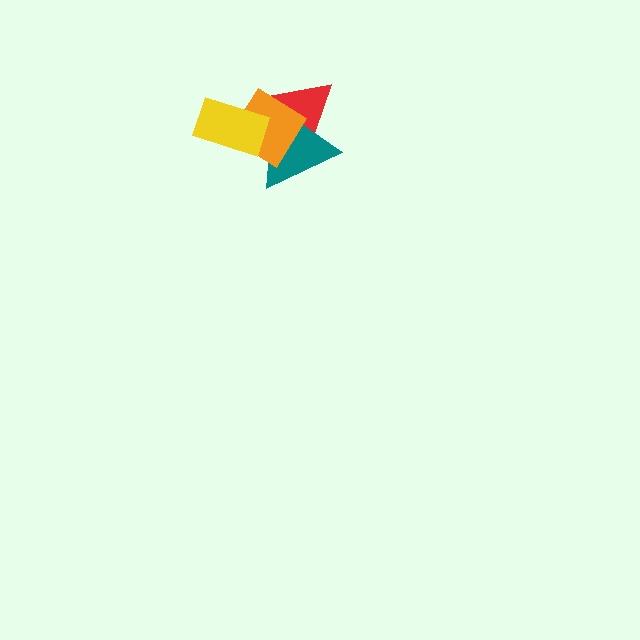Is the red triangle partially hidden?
Yes, it is partially covered by another shape.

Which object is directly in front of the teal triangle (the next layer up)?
The orange diamond is directly in front of the teal triangle.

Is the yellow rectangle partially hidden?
No, no other shape covers it.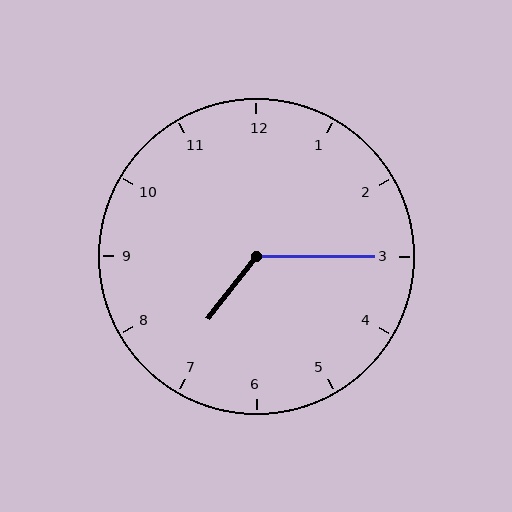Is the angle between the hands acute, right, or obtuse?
It is obtuse.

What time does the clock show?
7:15.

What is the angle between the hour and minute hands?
Approximately 128 degrees.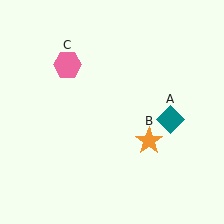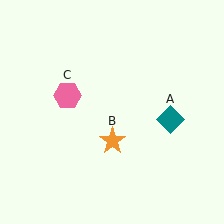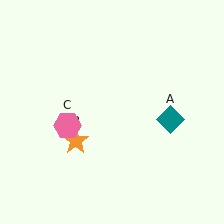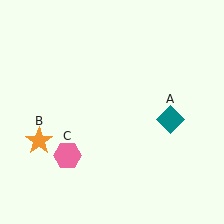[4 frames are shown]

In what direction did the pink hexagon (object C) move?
The pink hexagon (object C) moved down.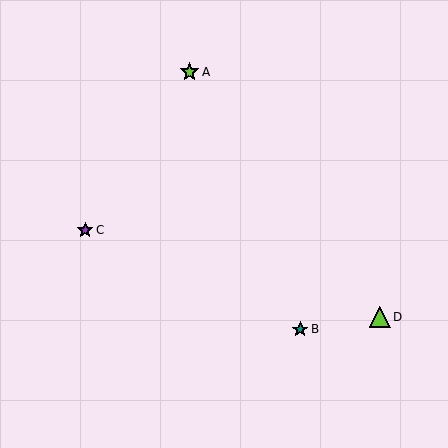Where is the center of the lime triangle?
The center of the lime triangle is at (380, 317).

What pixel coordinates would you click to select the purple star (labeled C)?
Click at (85, 230) to select the purple star C.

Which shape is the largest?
The lime triangle (labeled D) is the largest.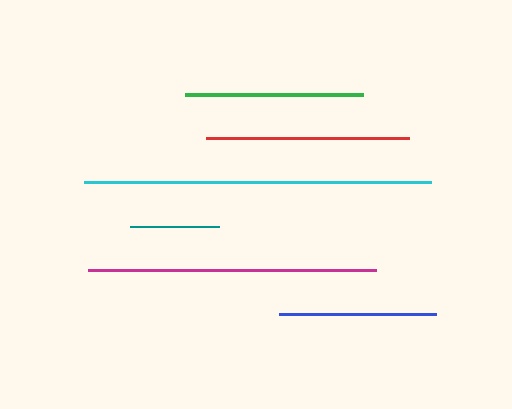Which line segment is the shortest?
The teal line is the shortest at approximately 89 pixels.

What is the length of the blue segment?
The blue segment is approximately 157 pixels long.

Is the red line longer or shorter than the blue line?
The red line is longer than the blue line.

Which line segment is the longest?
The cyan line is the longest at approximately 347 pixels.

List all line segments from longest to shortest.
From longest to shortest: cyan, magenta, red, green, blue, teal.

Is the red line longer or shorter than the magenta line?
The magenta line is longer than the red line.